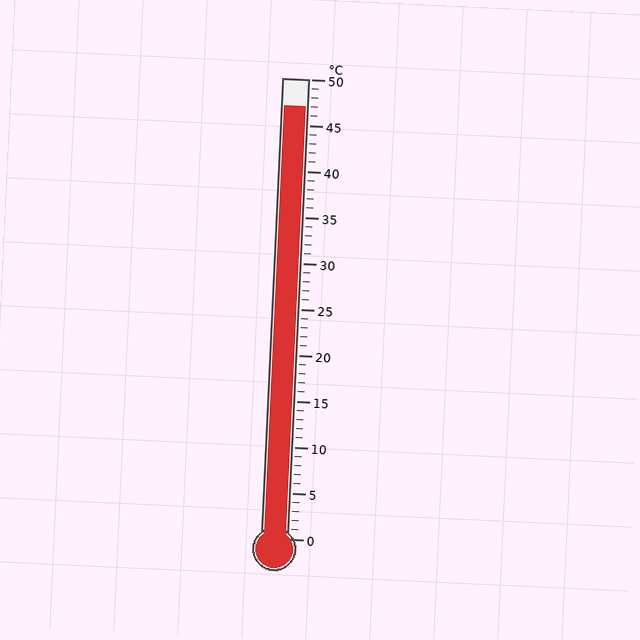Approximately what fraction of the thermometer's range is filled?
The thermometer is filled to approximately 95% of its range.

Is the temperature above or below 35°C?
The temperature is above 35°C.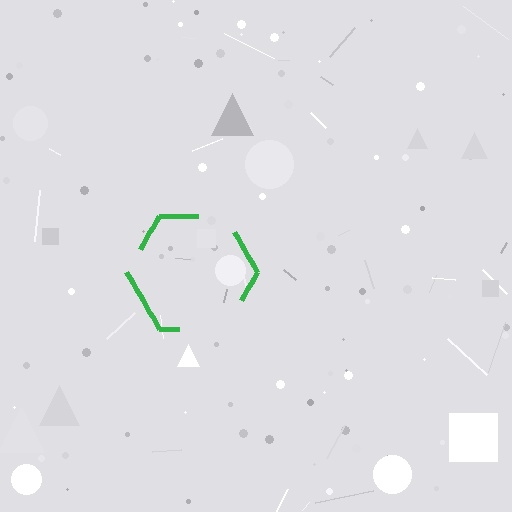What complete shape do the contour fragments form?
The contour fragments form a hexagon.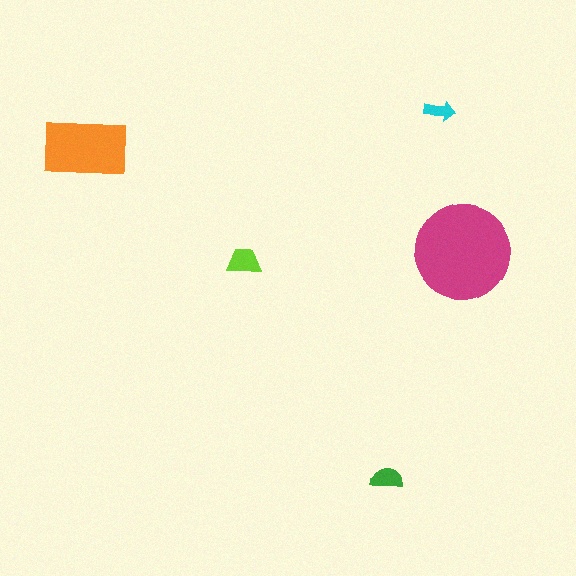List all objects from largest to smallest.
The magenta circle, the orange rectangle, the lime trapezoid, the green semicircle, the cyan arrow.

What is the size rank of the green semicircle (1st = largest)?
4th.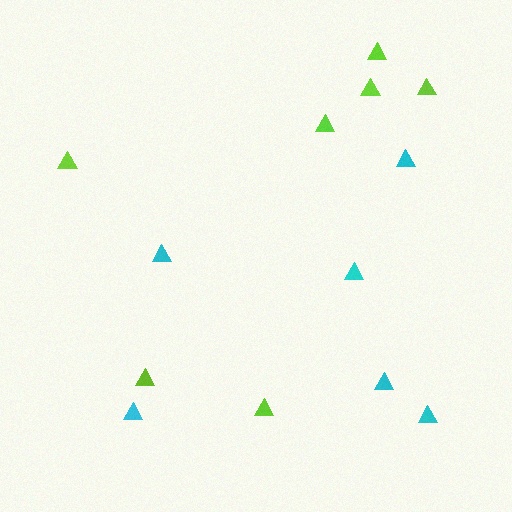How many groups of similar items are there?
There are 2 groups: one group of cyan triangles (6) and one group of lime triangles (7).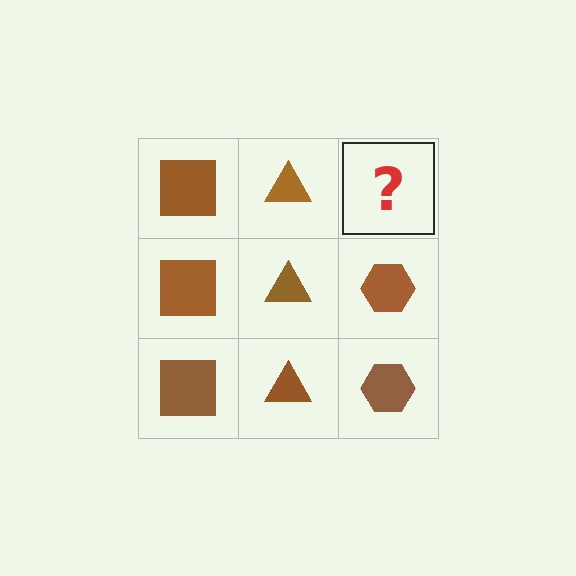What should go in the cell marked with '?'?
The missing cell should contain a brown hexagon.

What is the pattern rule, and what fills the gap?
The rule is that each column has a consistent shape. The gap should be filled with a brown hexagon.